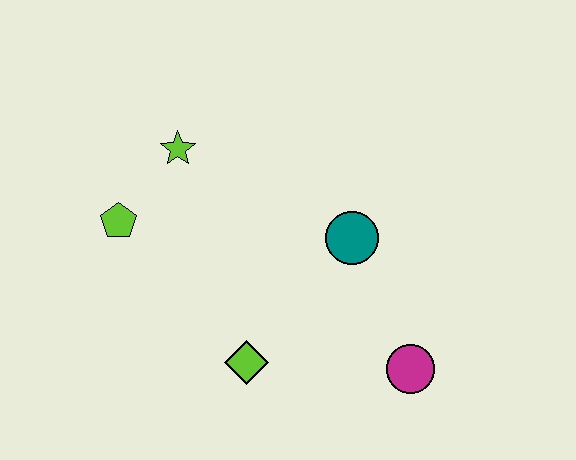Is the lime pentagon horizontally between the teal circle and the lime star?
No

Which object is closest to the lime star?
The lime pentagon is closest to the lime star.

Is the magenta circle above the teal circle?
No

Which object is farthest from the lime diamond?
The lime star is farthest from the lime diamond.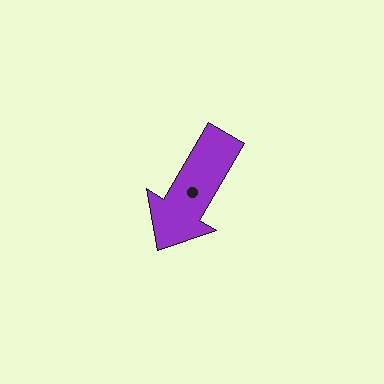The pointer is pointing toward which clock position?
Roughly 7 o'clock.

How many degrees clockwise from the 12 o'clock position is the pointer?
Approximately 210 degrees.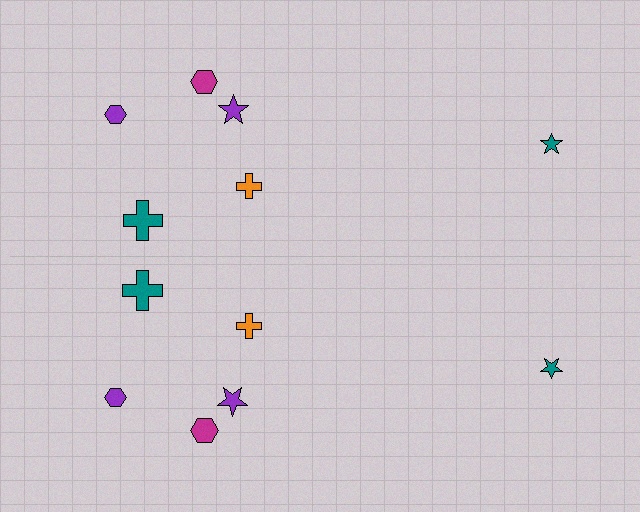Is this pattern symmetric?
Yes, this pattern has bilateral (reflection) symmetry.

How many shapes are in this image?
There are 12 shapes in this image.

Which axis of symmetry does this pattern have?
The pattern has a horizontal axis of symmetry running through the center of the image.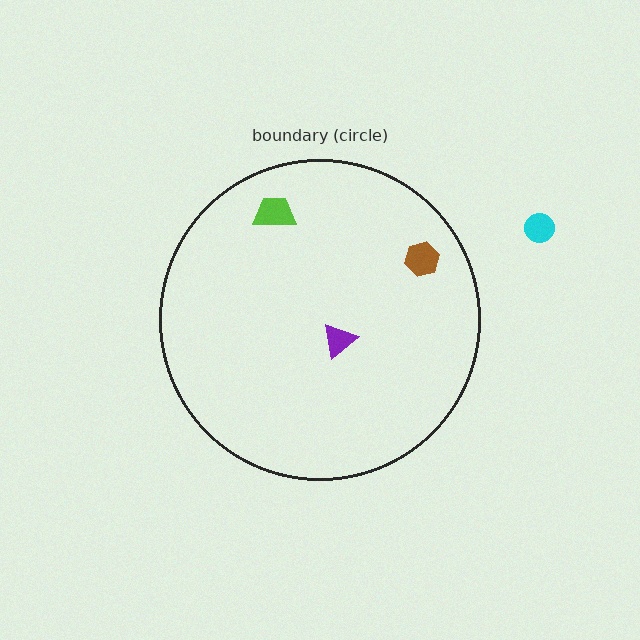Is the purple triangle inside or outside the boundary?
Inside.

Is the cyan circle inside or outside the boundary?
Outside.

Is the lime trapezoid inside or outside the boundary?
Inside.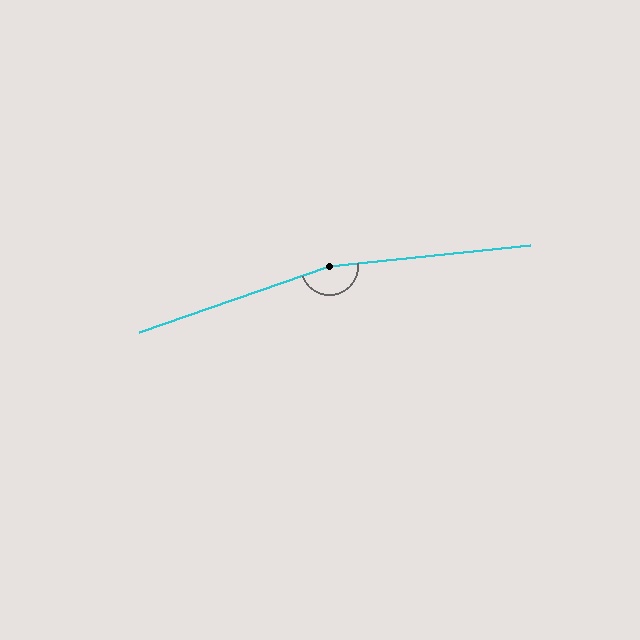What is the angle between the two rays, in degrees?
Approximately 167 degrees.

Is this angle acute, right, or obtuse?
It is obtuse.